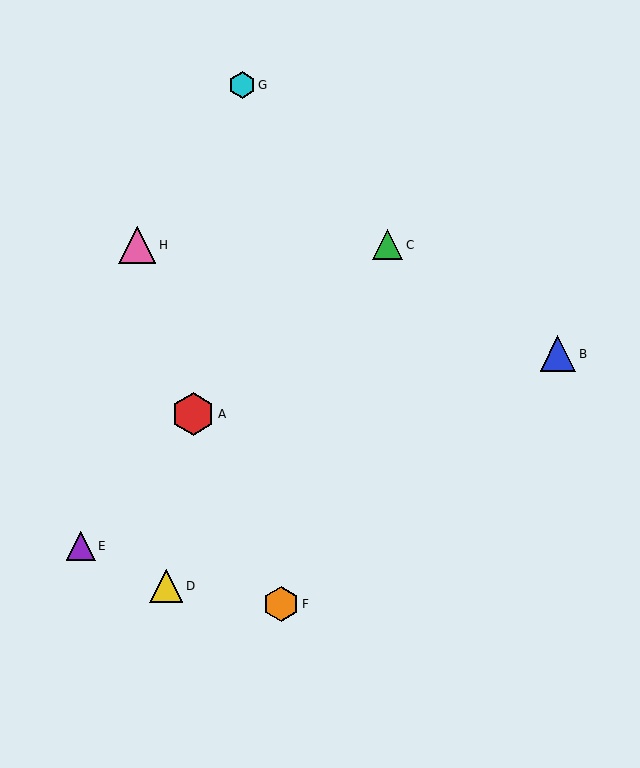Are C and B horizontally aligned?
No, C is at y≈245 and B is at y≈354.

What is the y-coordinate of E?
Object E is at y≈546.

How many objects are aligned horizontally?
2 objects (C, H) are aligned horizontally.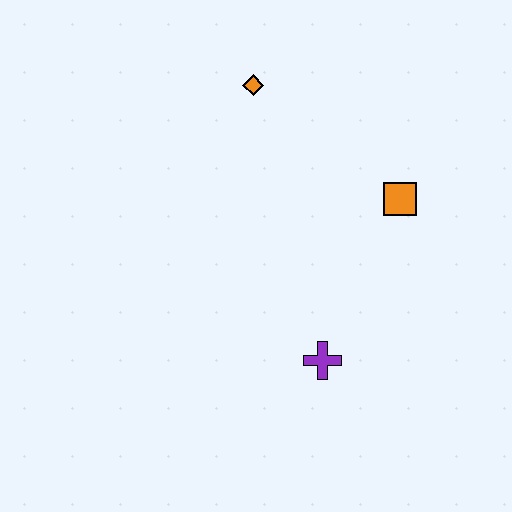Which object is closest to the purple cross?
The orange square is closest to the purple cross.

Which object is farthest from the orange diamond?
The purple cross is farthest from the orange diamond.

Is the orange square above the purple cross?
Yes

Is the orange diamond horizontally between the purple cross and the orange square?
No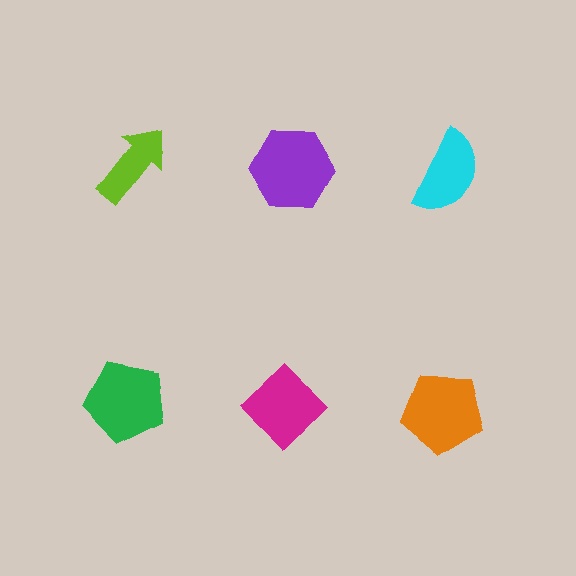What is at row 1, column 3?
A cyan semicircle.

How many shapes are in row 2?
3 shapes.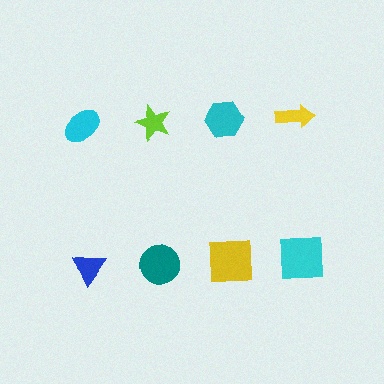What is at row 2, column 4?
A cyan square.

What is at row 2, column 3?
A yellow square.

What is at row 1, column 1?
A cyan ellipse.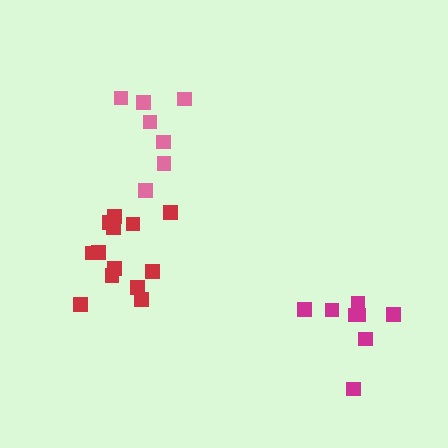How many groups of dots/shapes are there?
There are 3 groups.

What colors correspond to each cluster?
The clusters are colored: red, pink, magenta.